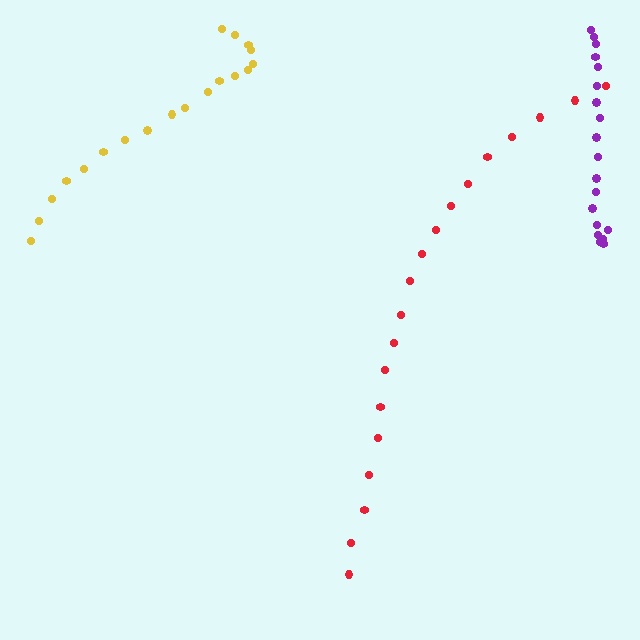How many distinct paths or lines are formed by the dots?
There are 3 distinct paths.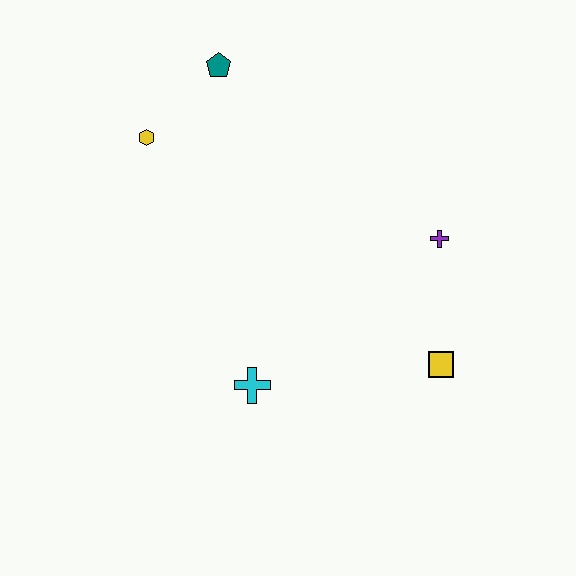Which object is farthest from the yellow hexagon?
The yellow square is farthest from the yellow hexagon.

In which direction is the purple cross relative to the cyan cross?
The purple cross is to the right of the cyan cross.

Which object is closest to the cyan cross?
The yellow square is closest to the cyan cross.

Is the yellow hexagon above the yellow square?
Yes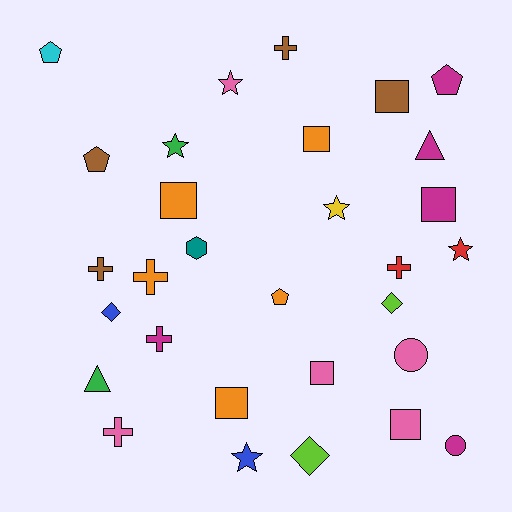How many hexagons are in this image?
There is 1 hexagon.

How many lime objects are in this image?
There are 2 lime objects.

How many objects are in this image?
There are 30 objects.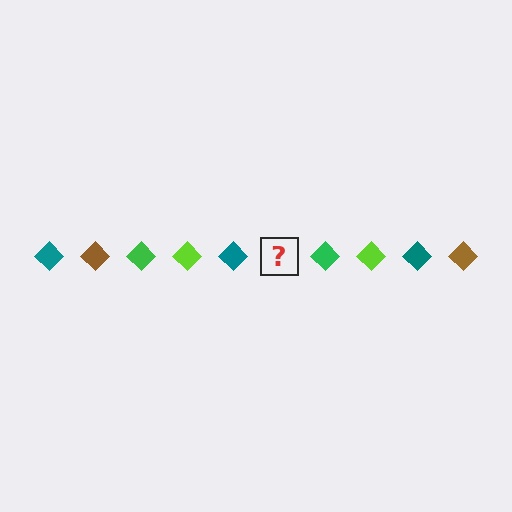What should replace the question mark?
The question mark should be replaced with a brown diamond.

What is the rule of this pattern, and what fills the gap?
The rule is that the pattern cycles through teal, brown, green, lime diamonds. The gap should be filled with a brown diamond.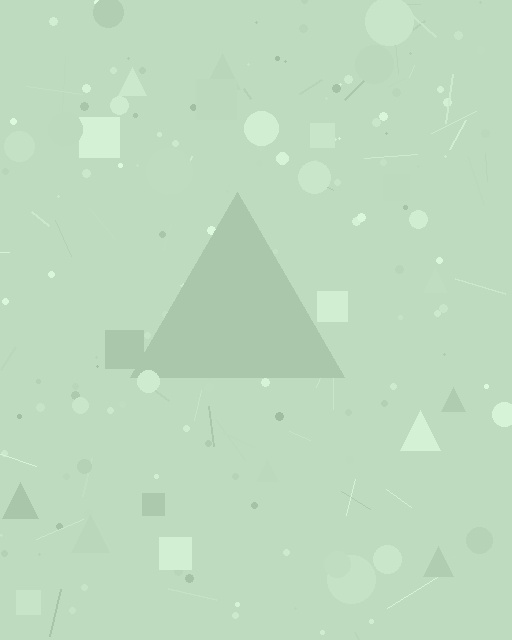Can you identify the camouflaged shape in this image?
The camouflaged shape is a triangle.